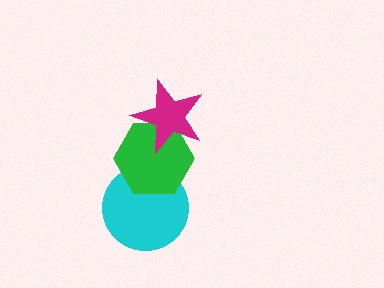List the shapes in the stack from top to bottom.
From top to bottom: the magenta star, the green hexagon, the cyan circle.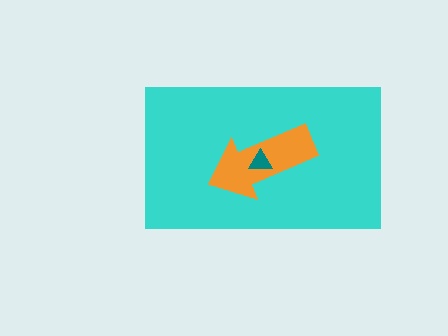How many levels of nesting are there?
3.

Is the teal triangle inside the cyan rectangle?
Yes.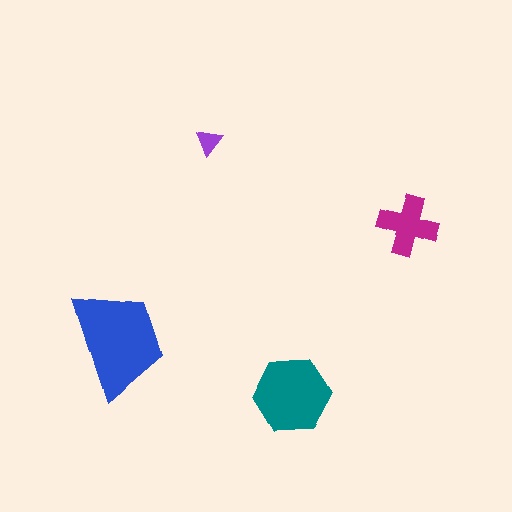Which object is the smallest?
The purple triangle.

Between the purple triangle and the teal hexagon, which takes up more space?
The teal hexagon.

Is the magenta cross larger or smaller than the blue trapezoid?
Smaller.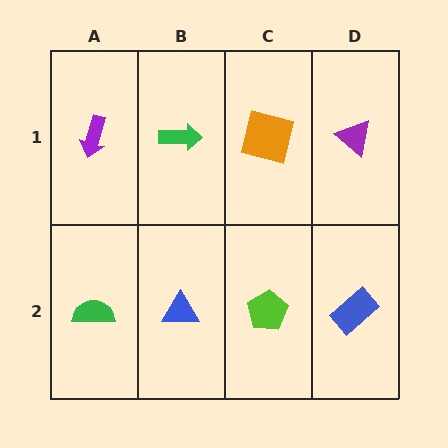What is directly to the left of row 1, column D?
An orange square.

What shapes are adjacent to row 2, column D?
A purple triangle (row 1, column D), a lime pentagon (row 2, column C).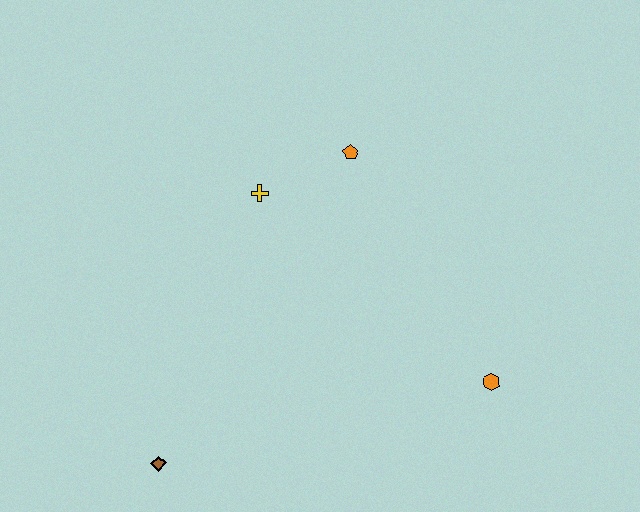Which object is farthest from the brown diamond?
The orange pentagon is farthest from the brown diamond.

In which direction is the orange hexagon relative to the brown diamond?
The orange hexagon is to the right of the brown diamond.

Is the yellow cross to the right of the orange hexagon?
No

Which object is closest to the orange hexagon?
The orange pentagon is closest to the orange hexagon.